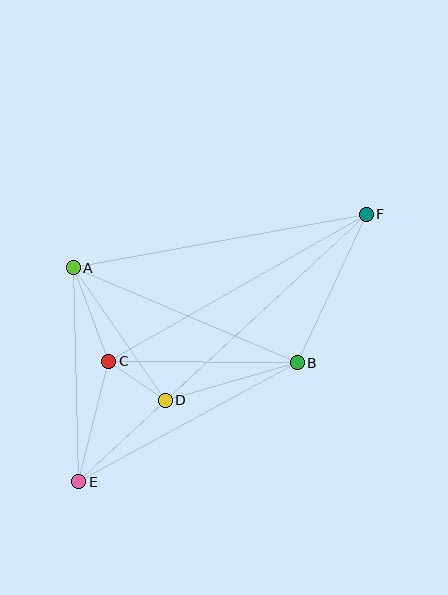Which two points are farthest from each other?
Points E and F are farthest from each other.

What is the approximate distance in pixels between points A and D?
The distance between A and D is approximately 162 pixels.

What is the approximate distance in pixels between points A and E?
The distance between A and E is approximately 214 pixels.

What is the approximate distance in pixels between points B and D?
The distance between B and D is approximately 137 pixels.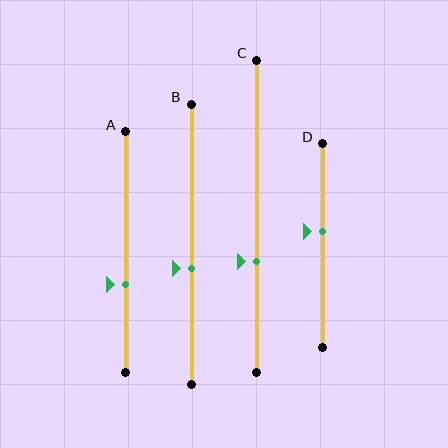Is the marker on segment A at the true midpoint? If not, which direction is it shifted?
No, the marker on segment A is shifted downward by about 14% of the segment length.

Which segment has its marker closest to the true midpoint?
Segment D has its marker closest to the true midpoint.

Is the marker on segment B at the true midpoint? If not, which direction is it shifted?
No, the marker on segment B is shifted downward by about 9% of the segment length.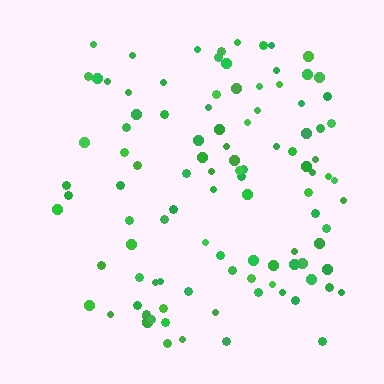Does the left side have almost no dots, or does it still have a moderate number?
Still a moderate number, just noticeably fewer than the right.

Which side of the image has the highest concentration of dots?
The right.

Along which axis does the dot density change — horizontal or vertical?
Horizontal.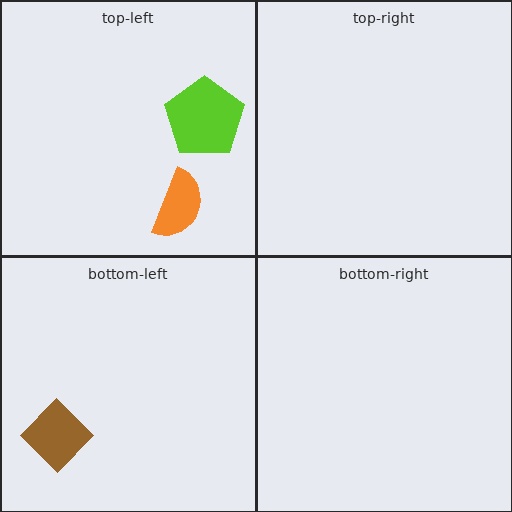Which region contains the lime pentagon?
The top-left region.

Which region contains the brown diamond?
The bottom-left region.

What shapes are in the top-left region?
The lime pentagon, the orange semicircle.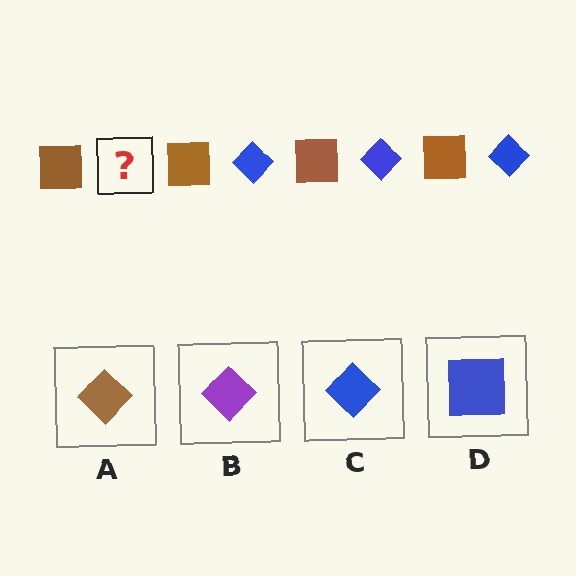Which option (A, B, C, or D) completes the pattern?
C.